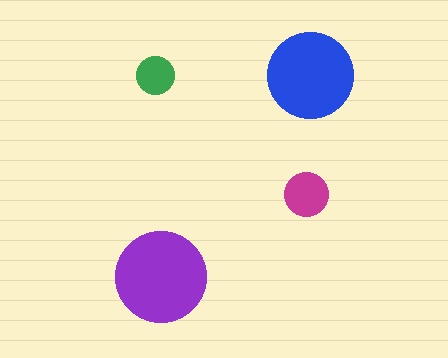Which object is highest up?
The blue circle is topmost.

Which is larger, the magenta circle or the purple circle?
The purple one.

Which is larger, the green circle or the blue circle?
The blue one.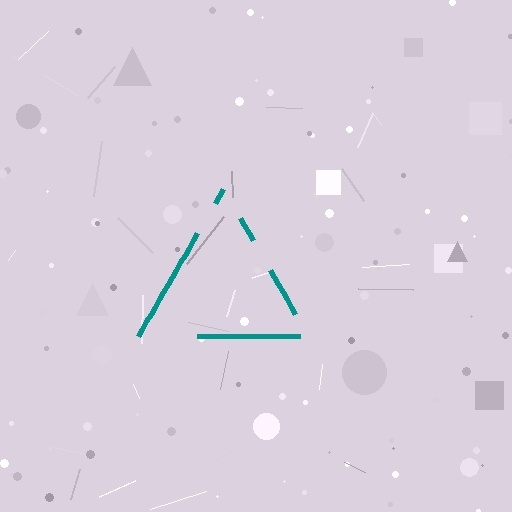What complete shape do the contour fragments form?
The contour fragments form a triangle.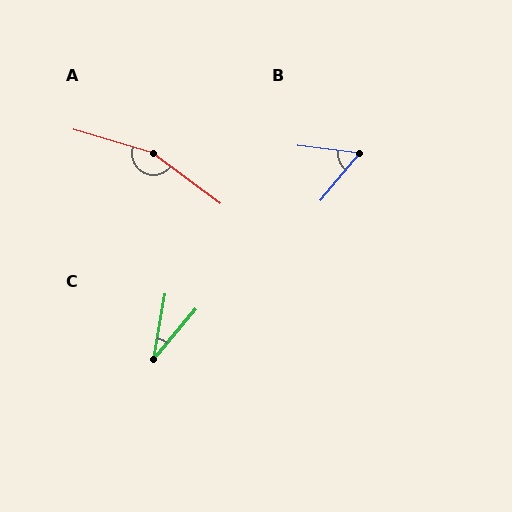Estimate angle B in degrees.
Approximately 57 degrees.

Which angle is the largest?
A, at approximately 160 degrees.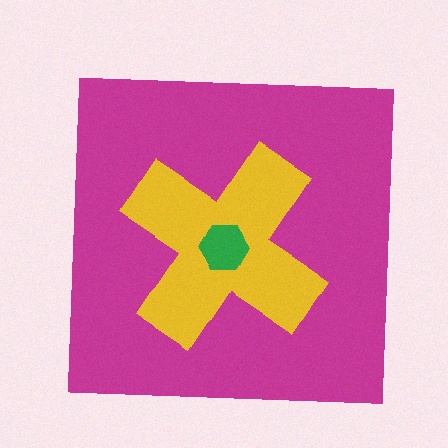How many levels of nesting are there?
3.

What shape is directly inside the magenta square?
The yellow cross.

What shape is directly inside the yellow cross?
The green hexagon.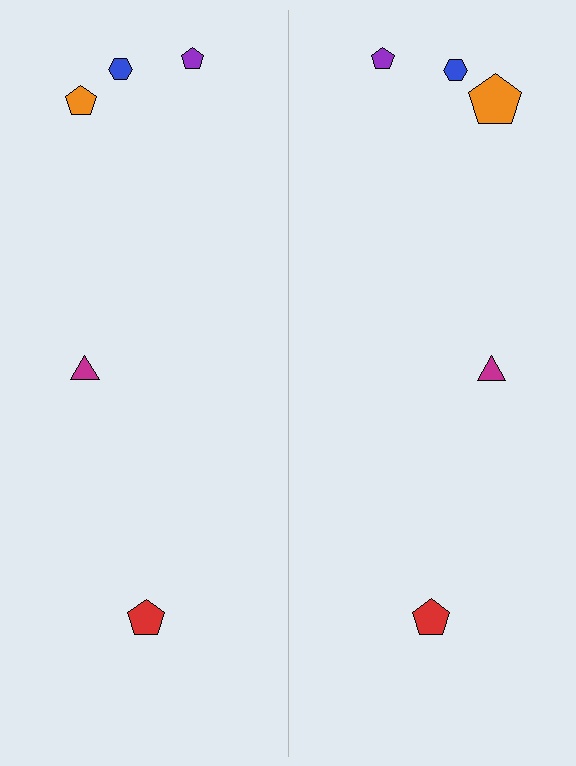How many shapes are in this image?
There are 10 shapes in this image.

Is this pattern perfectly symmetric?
No, the pattern is not perfectly symmetric. The orange pentagon on the right side has a different size than its mirror counterpart.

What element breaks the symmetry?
The orange pentagon on the right side has a different size than its mirror counterpart.